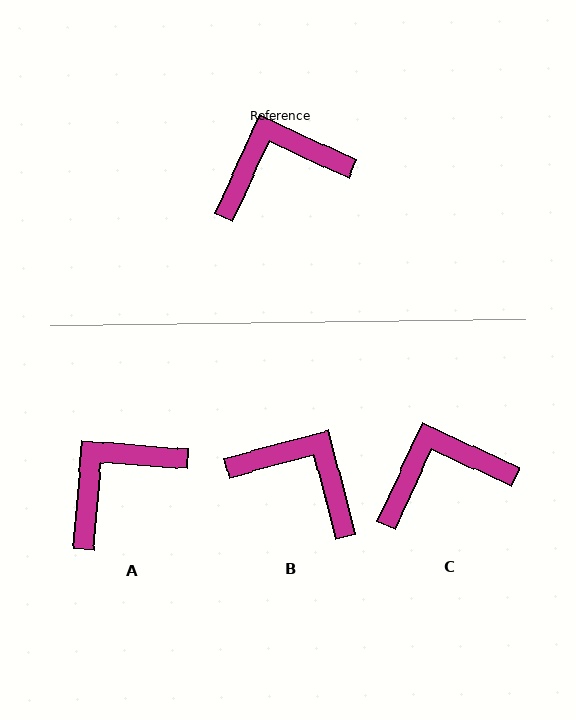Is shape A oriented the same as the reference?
No, it is off by about 20 degrees.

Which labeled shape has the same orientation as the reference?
C.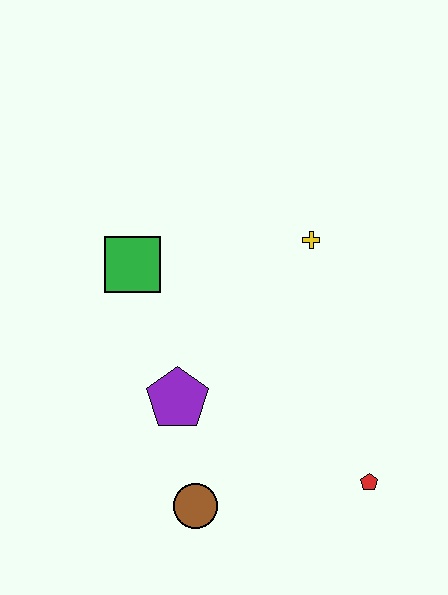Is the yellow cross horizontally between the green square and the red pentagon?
Yes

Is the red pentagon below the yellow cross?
Yes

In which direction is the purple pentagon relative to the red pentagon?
The purple pentagon is to the left of the red pentagon.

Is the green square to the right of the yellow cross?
No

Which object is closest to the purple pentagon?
The brown circle is closest to the purple pentagon.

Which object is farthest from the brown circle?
The yellow cross is farthest from the brown circle.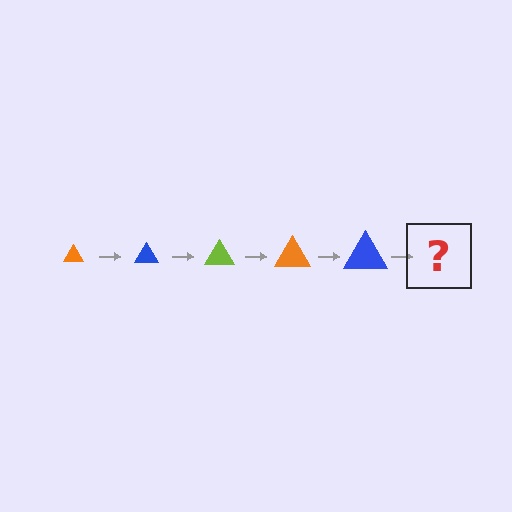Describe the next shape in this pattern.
It should be a lime triangle, larger than the previous one.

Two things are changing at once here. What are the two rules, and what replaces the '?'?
The two rules are that the triangle grows larger each step and the color cycles through orange, blue, and lime. The '?' should be a lime triangle, larger than the previous one.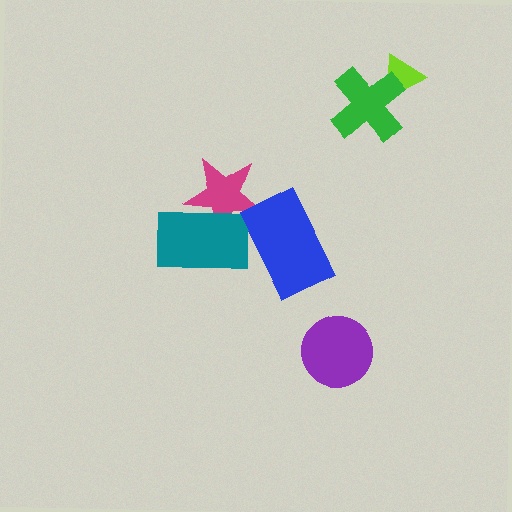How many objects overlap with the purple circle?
0 objects overlap with the purple circle.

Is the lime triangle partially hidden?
Yes, it is partially covered by another shape.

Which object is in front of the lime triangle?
The green cross is in front of the lime triangle.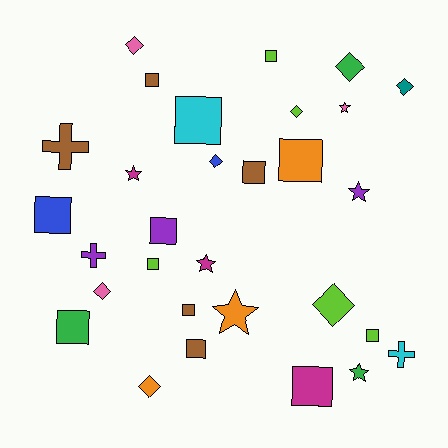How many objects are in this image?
There are 30 objects.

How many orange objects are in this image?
There are 3 orange objects.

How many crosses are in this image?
There are 3 crosses.